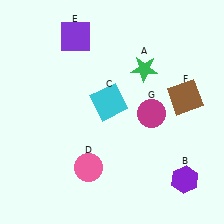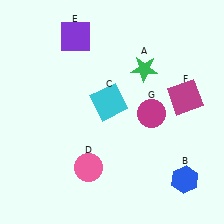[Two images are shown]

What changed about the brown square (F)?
In Image 1, F is brown. In Image 2, it changed to magenta.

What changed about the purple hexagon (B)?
In Image 1, B is purple. In Image 2, it changed to blue.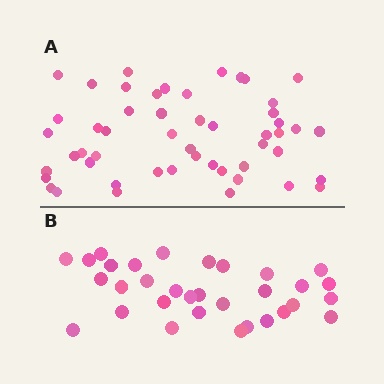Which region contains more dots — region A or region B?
Region A (the top region) has more dots.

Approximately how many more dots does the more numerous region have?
Region A has approximately 20 more dots than region B.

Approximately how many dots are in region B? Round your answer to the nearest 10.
About 30 dots. (The exact count is 32, which rounds to 30.)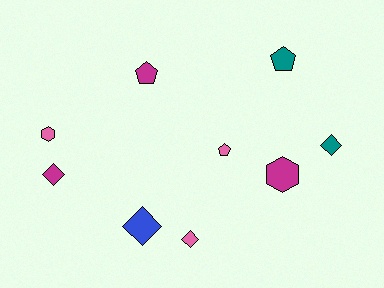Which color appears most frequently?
Pink, with 3 objects.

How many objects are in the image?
There are 9 objects.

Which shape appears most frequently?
Diamond, with 4 objects.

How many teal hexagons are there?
There are no teal hexagons.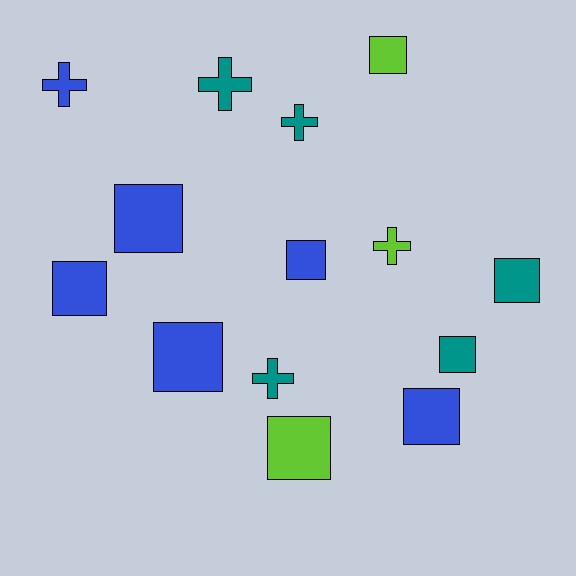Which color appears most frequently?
Blue, with 6 objects.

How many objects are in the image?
There are 14 objects.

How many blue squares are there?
There are 5 blue squares.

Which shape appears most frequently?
Square, with 9 objects.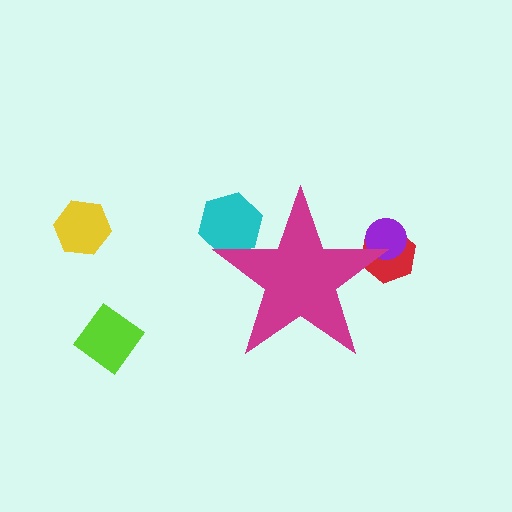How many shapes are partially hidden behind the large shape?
3 shapes are partially hidden.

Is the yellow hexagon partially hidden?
No, the yellow hexagon is fully visible.